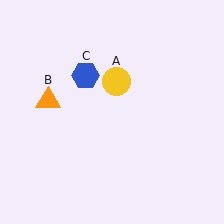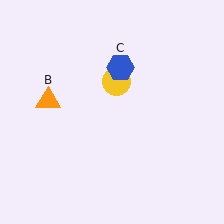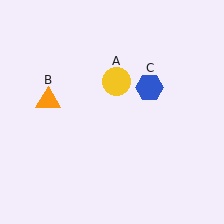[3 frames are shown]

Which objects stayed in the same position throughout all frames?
Yellow circle (object A) and orange triangle (object B) remained stationary.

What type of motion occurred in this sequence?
The blue hexagon (object C) rotated clockwise around the center of the scene.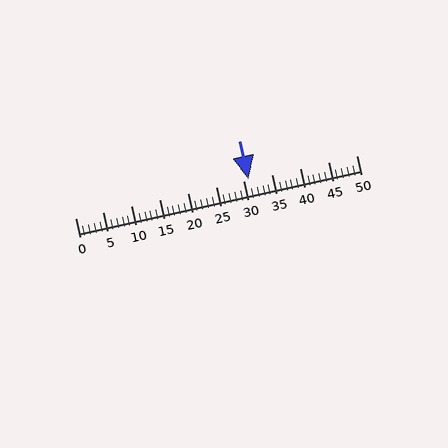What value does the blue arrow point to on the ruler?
The blue arrow points to approximately 31.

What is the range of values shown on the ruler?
The ruler shows values from 0 to 50.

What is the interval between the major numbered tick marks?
The major tick marks are spaced 5 units apart.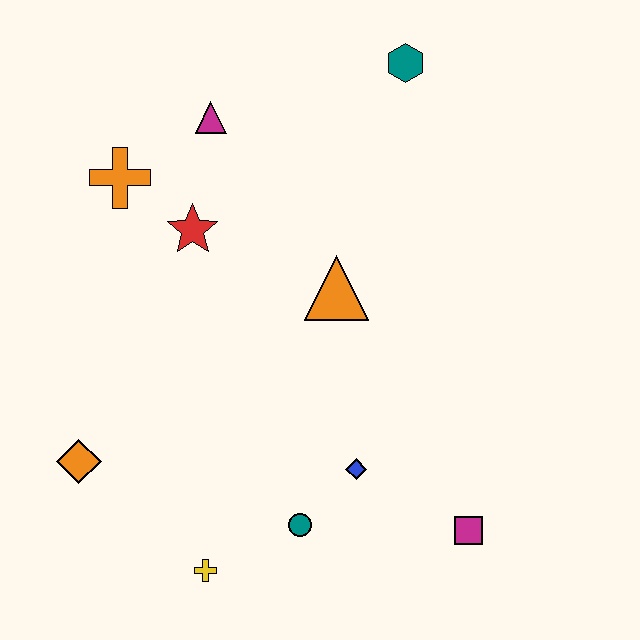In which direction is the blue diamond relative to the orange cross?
The blue diamond is below the orange cross.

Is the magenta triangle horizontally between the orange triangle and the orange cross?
Yes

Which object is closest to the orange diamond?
The yellow cross is closest to the orange diamond.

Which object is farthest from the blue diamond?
The teal hexagon is farthest from the blue diamond.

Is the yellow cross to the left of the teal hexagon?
Yes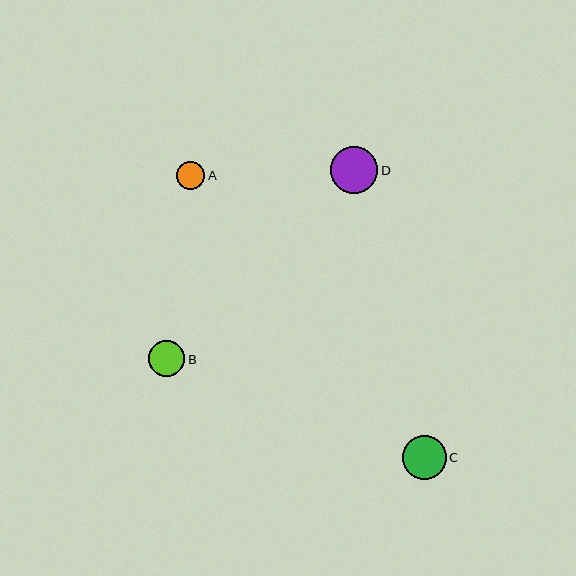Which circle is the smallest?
Circle A is the smallest with a size of approximately 28 pixels.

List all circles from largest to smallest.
From largest to smallest: D, C, B, A.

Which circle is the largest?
Circle D is the largest with a size of approximately 47 pixels.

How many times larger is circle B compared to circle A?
Circle B is approximately 1.3 times the size of circle A.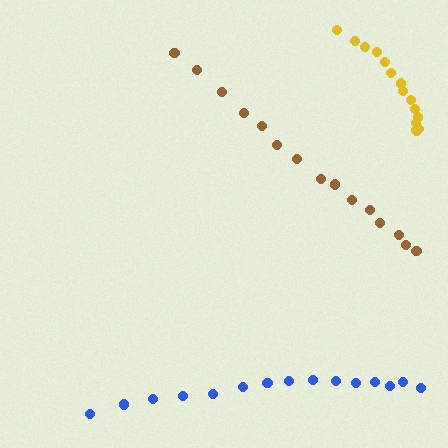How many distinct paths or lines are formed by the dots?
There are 3 distinct paths.